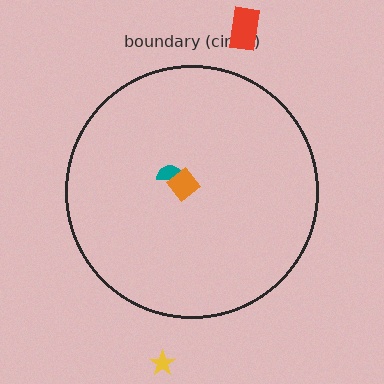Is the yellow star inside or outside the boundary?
Outside.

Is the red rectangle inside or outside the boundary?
Outside.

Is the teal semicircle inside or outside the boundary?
Inside.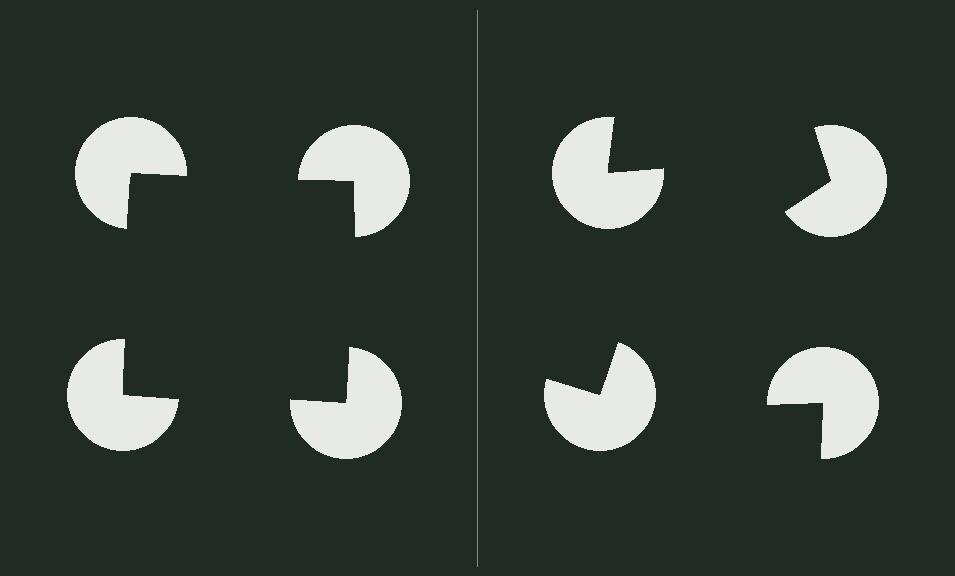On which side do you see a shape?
An illusory square appears on the left side. On the right side the wedge cuts are rotated, so no coherent shape forms.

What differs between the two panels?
The pac-man discs are positioned identically on both sides; only the wedge orientations differ. On the left they align to a square; on the right they are misaligned.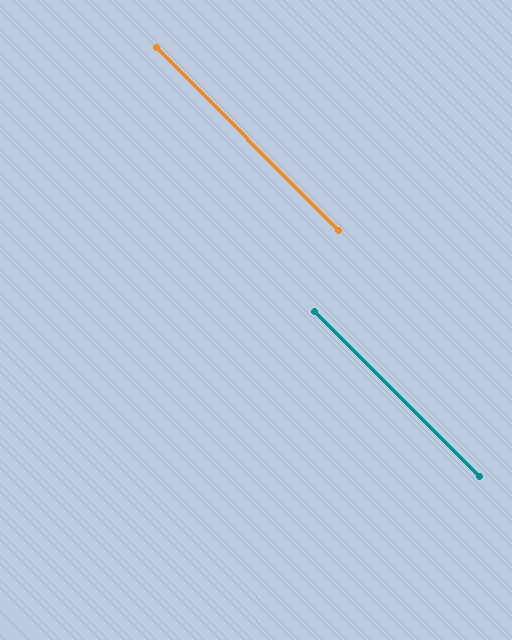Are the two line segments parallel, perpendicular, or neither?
Parallel — their directions differ by only 0.2°.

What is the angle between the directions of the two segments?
Approximately 0 degrees.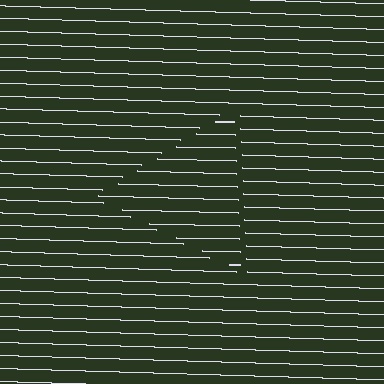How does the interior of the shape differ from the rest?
The interior of the shape contains the same grating, shifted by half a period — the contour is defined by the phase discontinuity where line-ends from the inner and outer gratings abut.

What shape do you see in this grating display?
An illusory triangle. The interior of the shape contains the same grating, shifted by half a period — the contour is defined by the phase discontinuity where line-ends from the inner and outer gratings abut.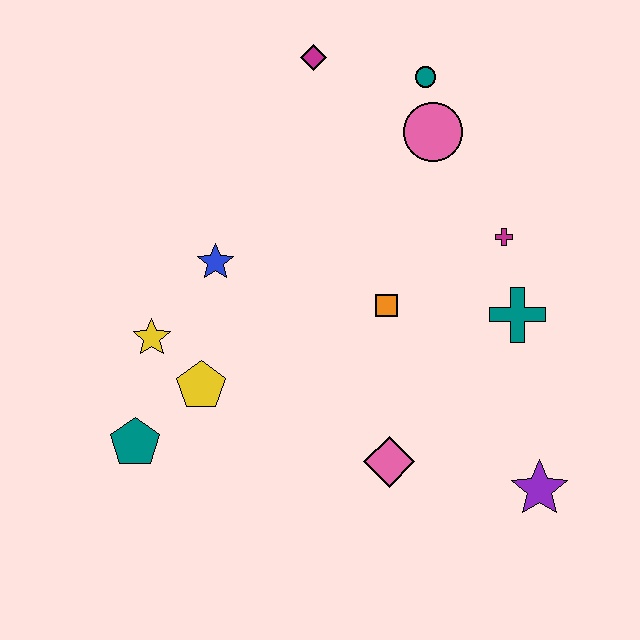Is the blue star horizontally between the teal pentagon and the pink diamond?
Yes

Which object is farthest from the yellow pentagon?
The teal circle is farthest from the yellow pentagon.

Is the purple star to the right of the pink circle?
Yes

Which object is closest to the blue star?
The yellow star is closest to the blue star.